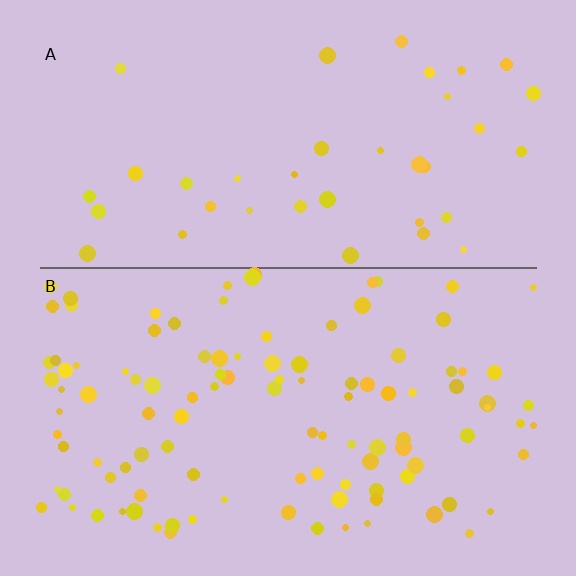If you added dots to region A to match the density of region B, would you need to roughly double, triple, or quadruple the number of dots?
Approximately triple.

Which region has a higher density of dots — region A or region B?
B (the bottom).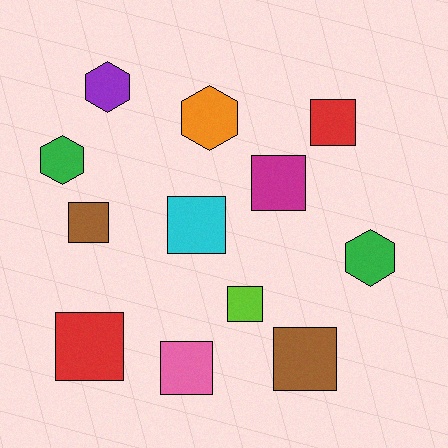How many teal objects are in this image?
There are no teal objects.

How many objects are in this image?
There are 12 objects.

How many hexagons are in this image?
There are 4 hexagons.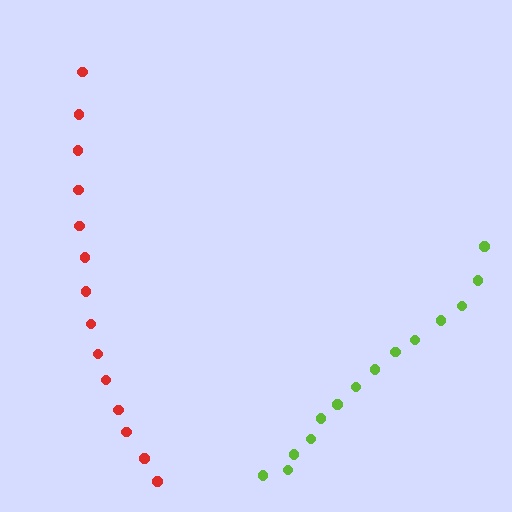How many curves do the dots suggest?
There are 2 distinct paths.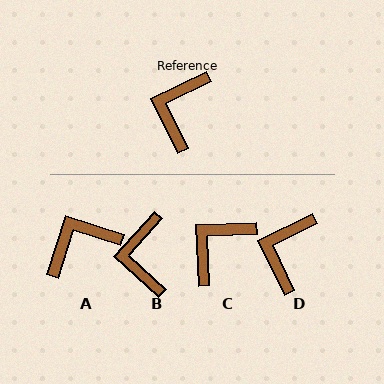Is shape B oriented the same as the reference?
No, it is off by about 22 degrees.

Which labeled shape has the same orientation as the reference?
D.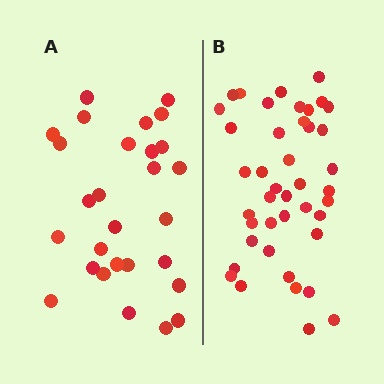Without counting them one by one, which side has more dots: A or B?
Region B (the right region) has more dots.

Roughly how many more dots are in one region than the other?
Region B has approximately 15 more dots than region A.